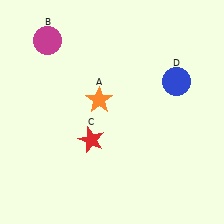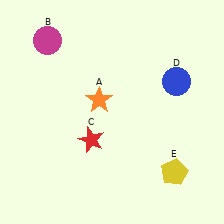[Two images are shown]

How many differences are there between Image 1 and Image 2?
There is 1 difference between the two images.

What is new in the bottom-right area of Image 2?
A yellow pentagon (E) was added in the bottom-right area of Image 2.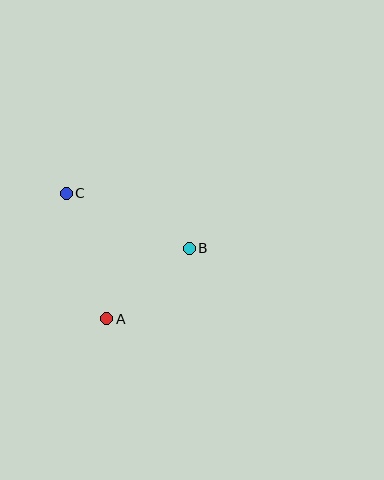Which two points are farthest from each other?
Points B and C are farthest from each other.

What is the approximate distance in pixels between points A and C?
The distance between A and C is approximately 132 pixels.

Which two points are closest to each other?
Points A and B are closest to each other.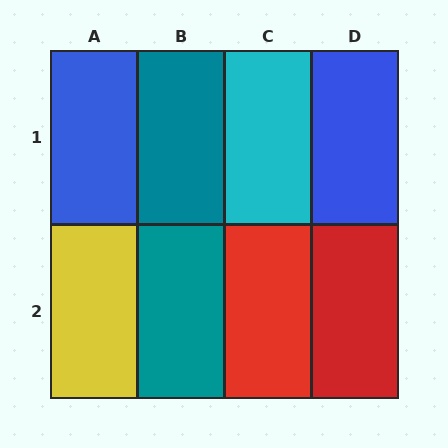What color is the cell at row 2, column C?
Red.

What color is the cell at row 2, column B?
Teal.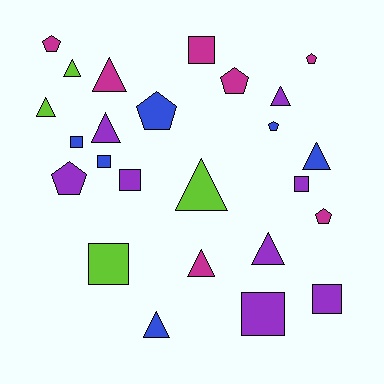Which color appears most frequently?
Purple, with 8 objects.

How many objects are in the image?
There are 25 objects.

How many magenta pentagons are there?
There are 4 magenta pentagons.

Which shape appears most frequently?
Triangle, with 10 objects.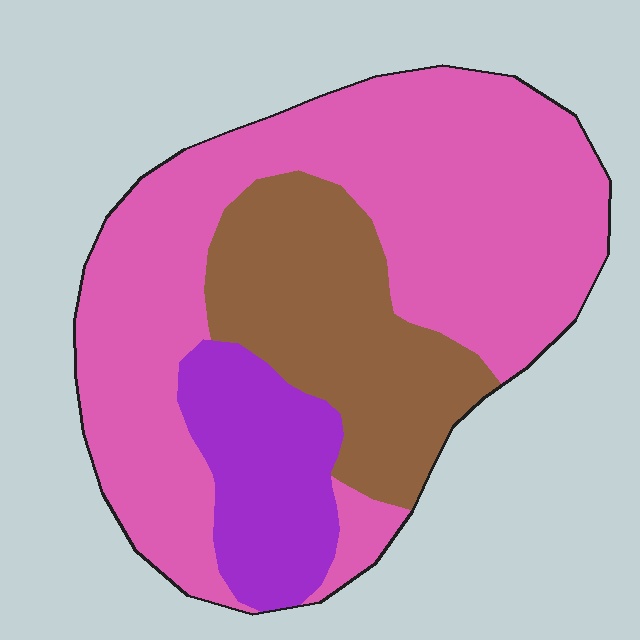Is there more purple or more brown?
Brown.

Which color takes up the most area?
Pink, at roughly 60%.